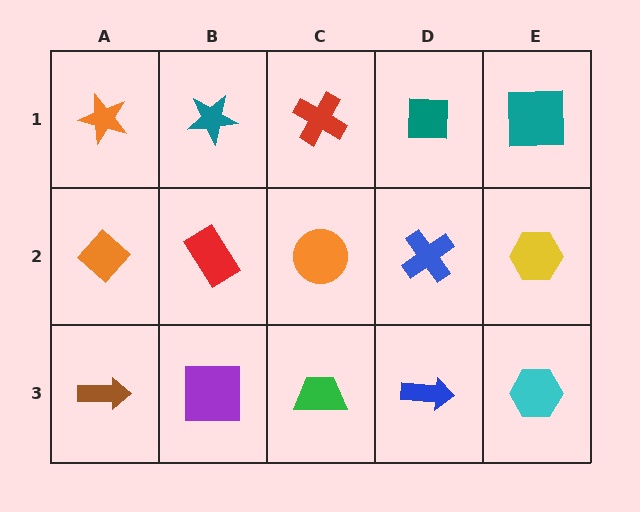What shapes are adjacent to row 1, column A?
An orange diamond (row 2, column A), a teal star (row 1, column B).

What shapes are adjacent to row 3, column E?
A yellow hexagon (row 2, column E), a blue arrow (row 3, column D).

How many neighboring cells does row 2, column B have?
4.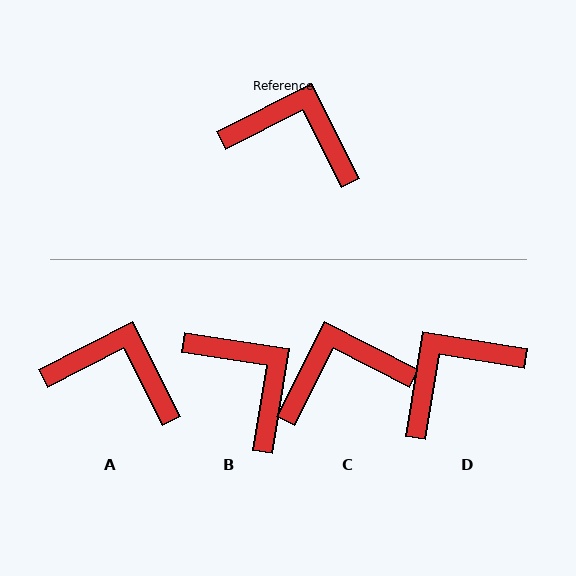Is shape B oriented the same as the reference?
No, it is off by about 36 degrees.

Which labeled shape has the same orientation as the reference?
A.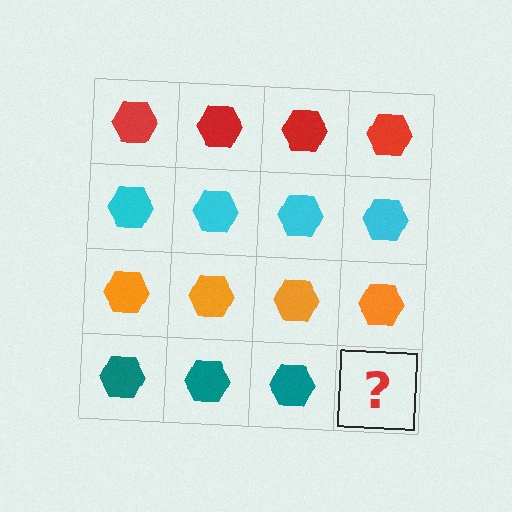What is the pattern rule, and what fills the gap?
The rule is that each row has a consistent color. The gap should be filled with a teal hexagon.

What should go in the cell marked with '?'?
The missing cell should contain a teal hexagon.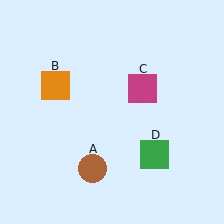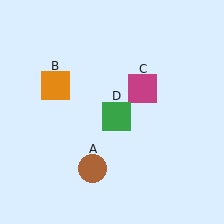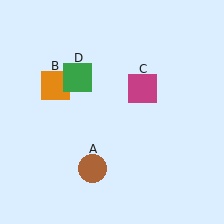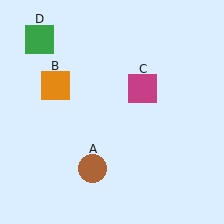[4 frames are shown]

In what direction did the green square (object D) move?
The green square (object D) moved up and to the left.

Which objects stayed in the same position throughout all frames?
Brown circle (object A) and orange square (object B) and magenta square (object C) remained stationary.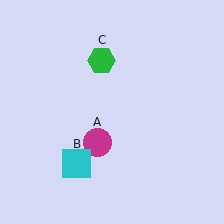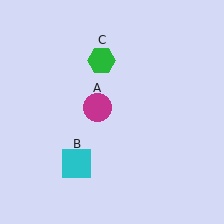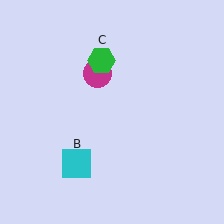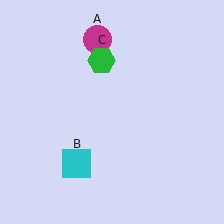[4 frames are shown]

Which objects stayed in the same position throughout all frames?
Cyan square (object B) and green hexagon (object C) remained stationary.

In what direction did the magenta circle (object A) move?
The magenta circle (object A) moved up.